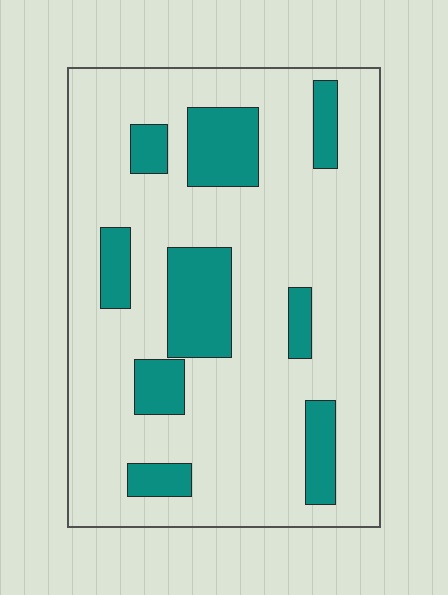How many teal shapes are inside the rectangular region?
9.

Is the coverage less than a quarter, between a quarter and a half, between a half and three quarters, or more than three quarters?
Less than a quarter.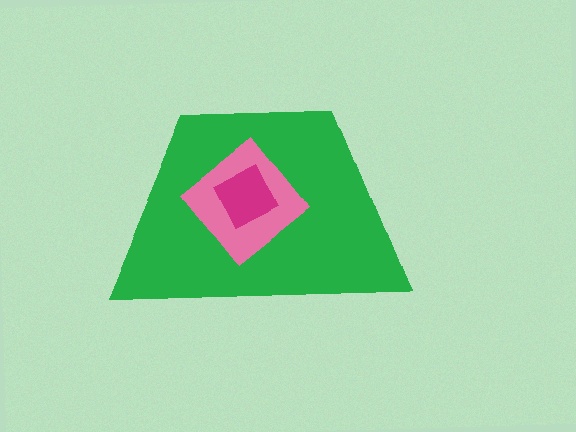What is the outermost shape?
The green trapezoid.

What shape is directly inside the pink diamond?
The magenta diamond.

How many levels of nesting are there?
3.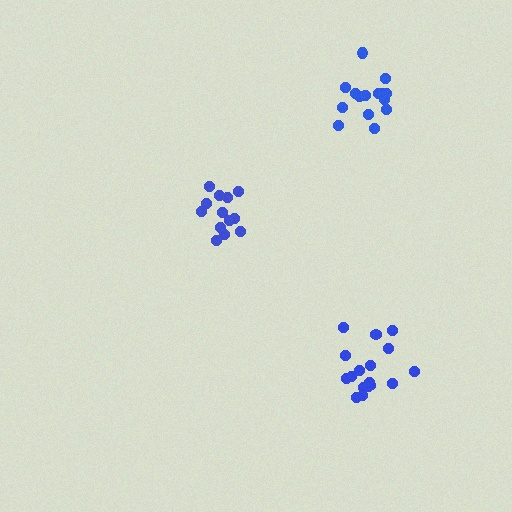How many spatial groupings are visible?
There are 3 spatial groupings.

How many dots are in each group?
Group 1: 17 dots, Group 2: 13 dots, Group 3: 15 dots (45 total).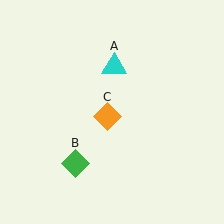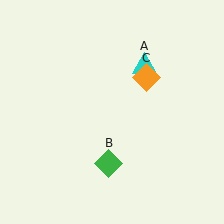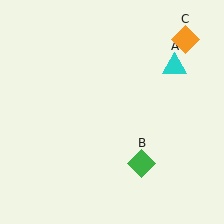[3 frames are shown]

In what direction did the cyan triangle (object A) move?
The cyan triangle (object A) moved right.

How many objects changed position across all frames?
3 objects changed position: cyan triangle (object A), green diamond (object B), orange diamond (object C).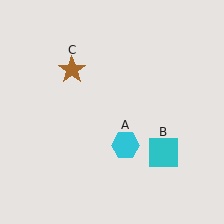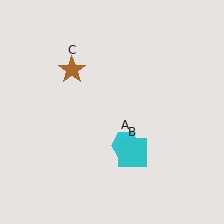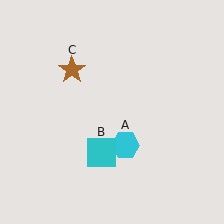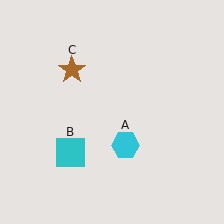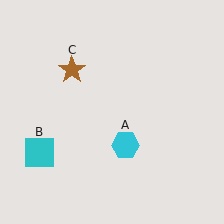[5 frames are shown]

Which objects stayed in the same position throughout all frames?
Cyan hexagon (object A) and brown star (object C) remained stationary.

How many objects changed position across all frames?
1 object changed position: cyan square (object B).